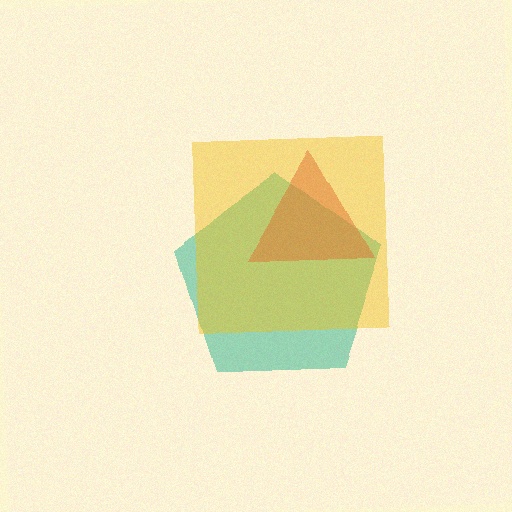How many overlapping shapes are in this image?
There are 3 overlapping shapes in the image.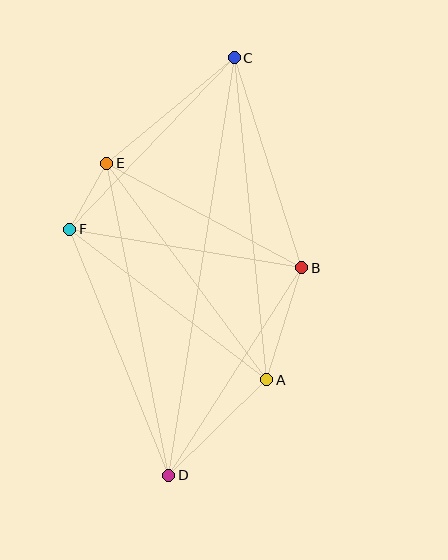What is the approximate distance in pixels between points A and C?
The distance between A and C is approximately 324 pixels.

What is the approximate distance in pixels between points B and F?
The distance between B and F is approximately 235 pixels.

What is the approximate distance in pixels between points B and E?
The distance between B and E is approximately 222 pixels.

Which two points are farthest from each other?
Points C and D are farthest from each other.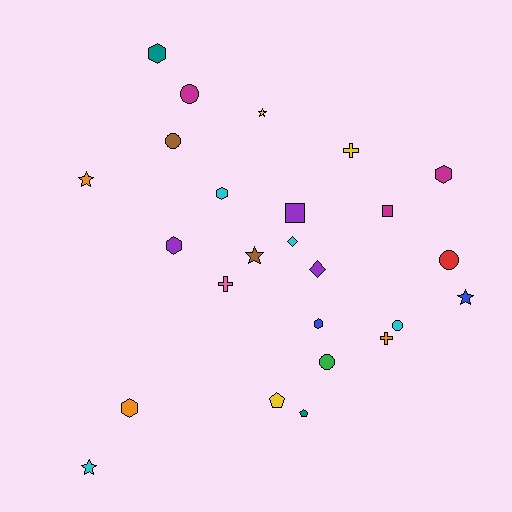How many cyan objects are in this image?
There are 4 cyan objects.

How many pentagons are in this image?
There are 2 pentagons.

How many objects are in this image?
There are 25 objects.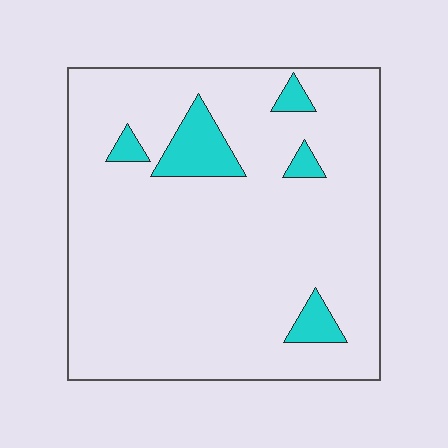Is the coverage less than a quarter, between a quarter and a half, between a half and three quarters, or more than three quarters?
Less than a quarter.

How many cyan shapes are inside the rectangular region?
5.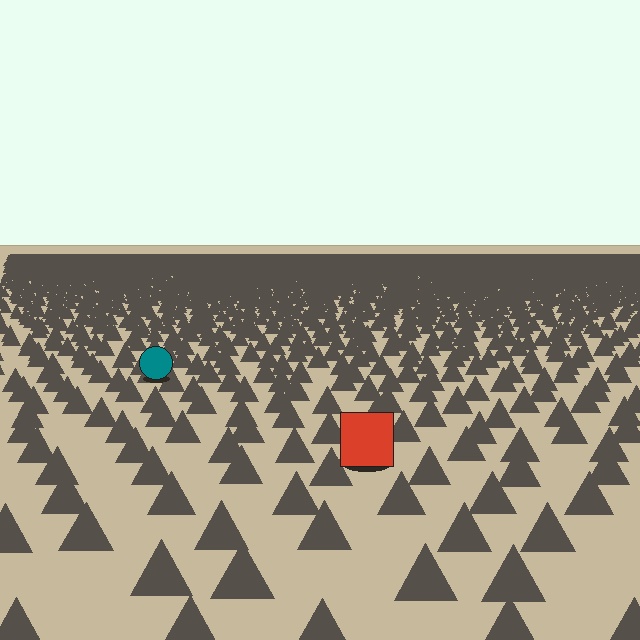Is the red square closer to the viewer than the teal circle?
Yes. The red square is closer — you can tell from the texture gradient: the ground texture is coarser near it.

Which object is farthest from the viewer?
The teal circle is farthest from the viewer. It appears smaller and the ground texture around it is denser.